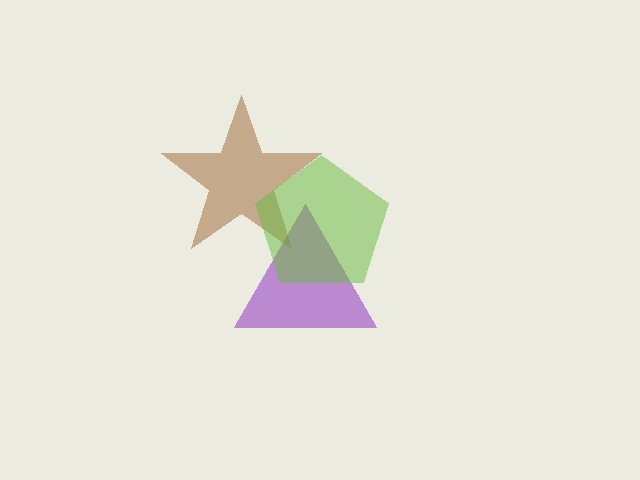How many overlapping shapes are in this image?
There are 3 overlapping shapes in the image.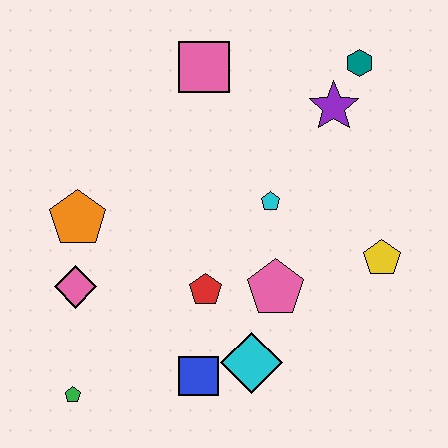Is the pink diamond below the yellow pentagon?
Yes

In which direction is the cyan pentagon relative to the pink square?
The cyan pentagon is below the pink square.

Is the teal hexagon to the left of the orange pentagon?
No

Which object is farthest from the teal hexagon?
The green pentagon is farthest from the teal hexagon.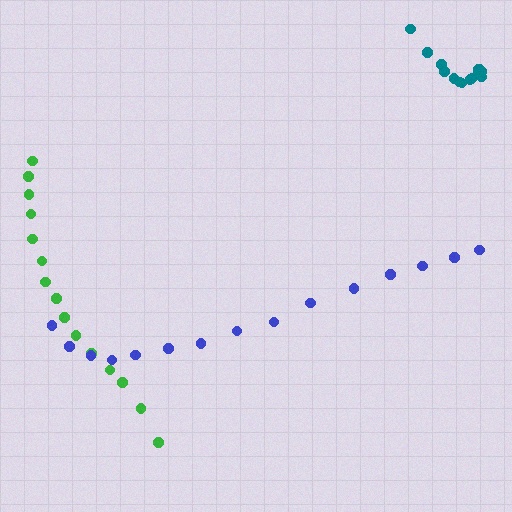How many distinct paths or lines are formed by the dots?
There are 3 distinct paths.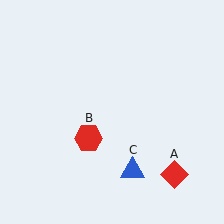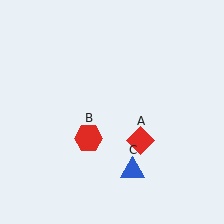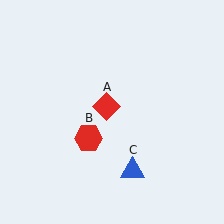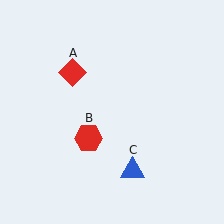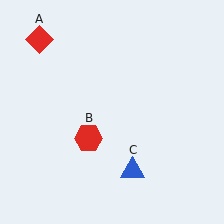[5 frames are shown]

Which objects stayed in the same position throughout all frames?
Red hexagon (object B) and blue triangle (object C) remained stationary.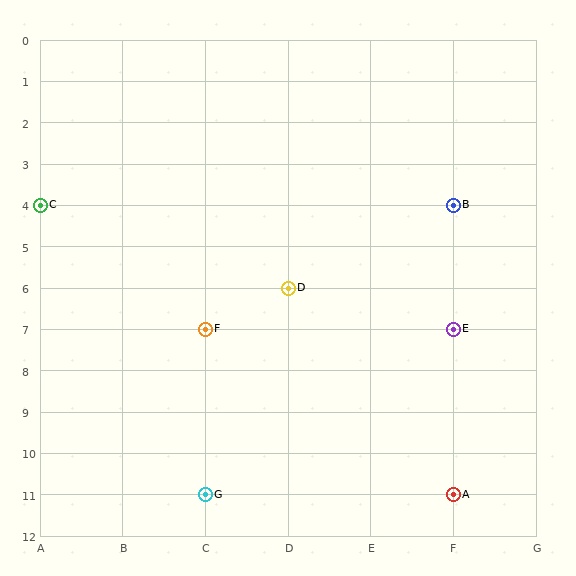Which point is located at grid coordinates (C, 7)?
Point F is at (C, 7).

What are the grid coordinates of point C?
Point C is at grid coordinates (A, 4).